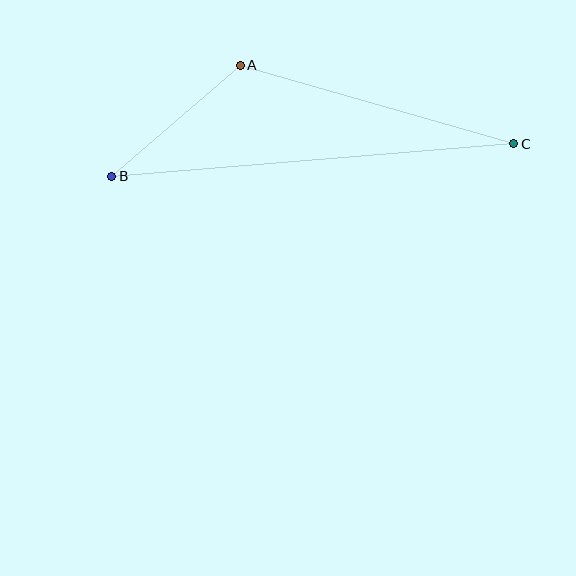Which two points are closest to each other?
Points A and B are closest to each other.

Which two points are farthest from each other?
Points B and C are farthest from each other.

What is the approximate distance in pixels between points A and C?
The distance between A and C is approximately 285 pixels.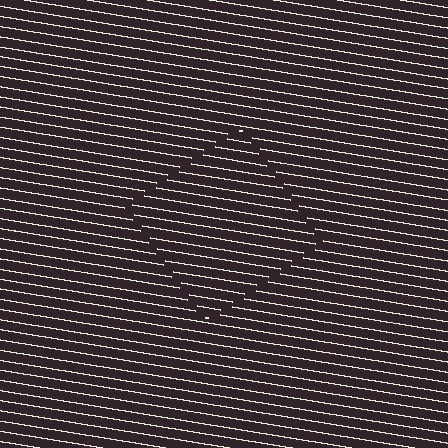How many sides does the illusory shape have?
4 sides — the line-ends trace a square.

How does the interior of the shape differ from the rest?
The interior of the shape contains the same grating, shifted by half a period — the contour is defined by the phase discontinuity where line-ends from the inner and outer gratings abut.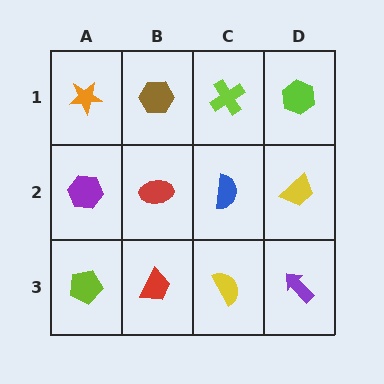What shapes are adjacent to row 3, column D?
A yellow trapezoid (row 2, column D), a yellow semicircle (row 3, column C).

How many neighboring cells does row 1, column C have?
3.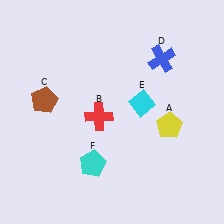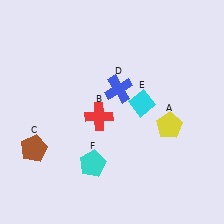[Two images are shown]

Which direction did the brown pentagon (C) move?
The brown pentagon (C) moved down.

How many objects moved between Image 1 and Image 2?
2 objects moved between the two images.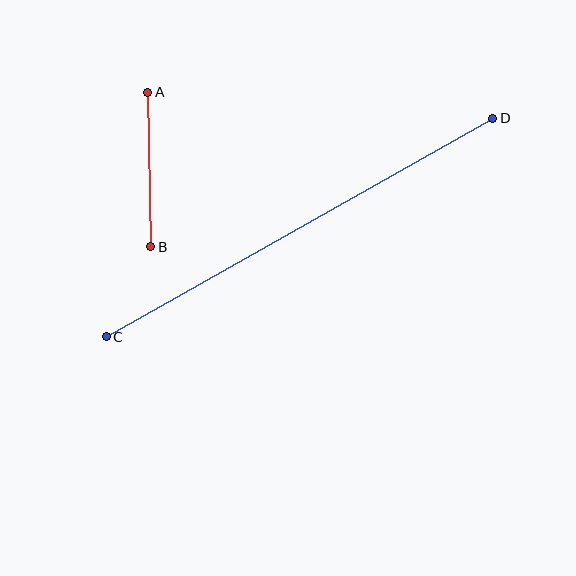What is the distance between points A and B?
The distance is approximately 155 pixels.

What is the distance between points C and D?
The distance is approximately 444 pixels.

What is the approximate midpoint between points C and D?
The midpoint is at approximately (300, 227) pixels.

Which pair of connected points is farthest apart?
Points C and D are farthest apart.